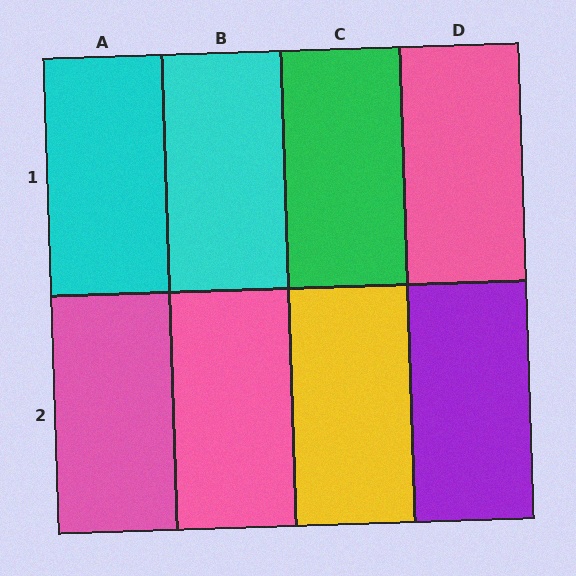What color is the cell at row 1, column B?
Cyan.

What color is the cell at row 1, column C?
Green.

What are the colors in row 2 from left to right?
Pink, pink, yellow, purple.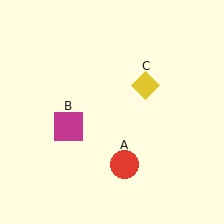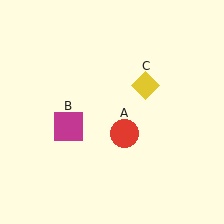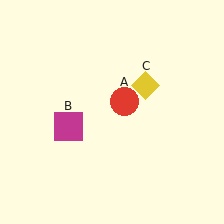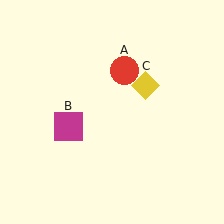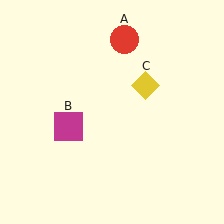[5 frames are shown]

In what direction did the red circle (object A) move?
The red circle (object A) moved up.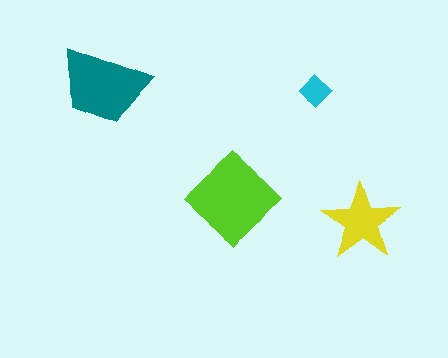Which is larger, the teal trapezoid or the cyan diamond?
The teal trapezoid.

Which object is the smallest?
The cyan diamond.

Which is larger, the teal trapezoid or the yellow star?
The teal trapezoid.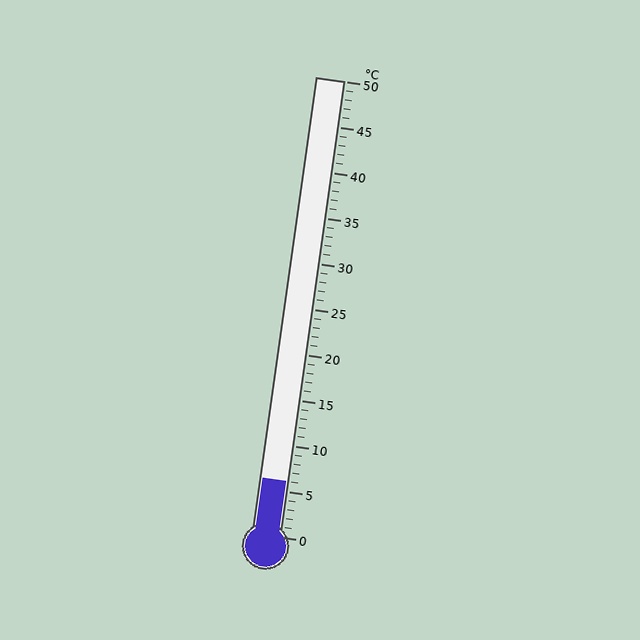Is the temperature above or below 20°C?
The temperature is below 20°C.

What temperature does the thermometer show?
The thermometer shows approximately 6°C.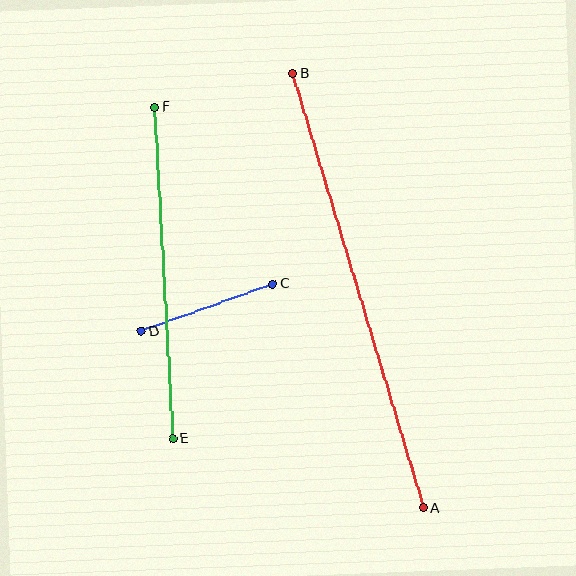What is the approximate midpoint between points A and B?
The midpoint is at approximately (358, 291) pixels.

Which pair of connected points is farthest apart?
Points A and B are farthest apart.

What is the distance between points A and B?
The distance is approximately 454 pixels.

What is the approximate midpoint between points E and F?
The midpoint is at approximately (164, 273) pixels.